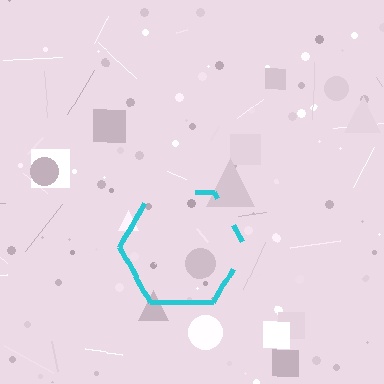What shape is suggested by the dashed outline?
The dashed outline suggests a hexagon.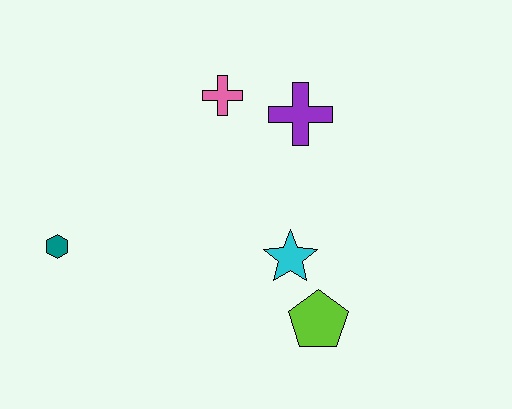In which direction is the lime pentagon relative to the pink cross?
The lime pentagon is below the pink cross.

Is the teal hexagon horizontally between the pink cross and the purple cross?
No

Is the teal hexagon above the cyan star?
Yes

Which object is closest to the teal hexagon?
The pink cross is closest to the teal hexagon.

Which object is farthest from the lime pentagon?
The teal hexagon is farthest from the lime pentagon.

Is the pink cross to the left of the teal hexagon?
No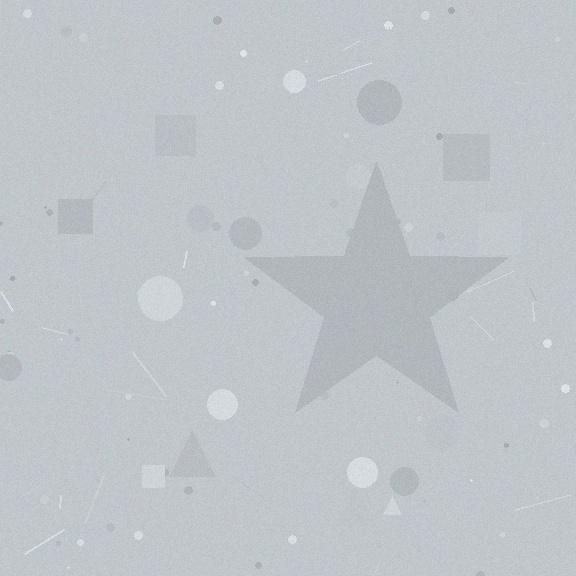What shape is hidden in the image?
A star is hidden in the image.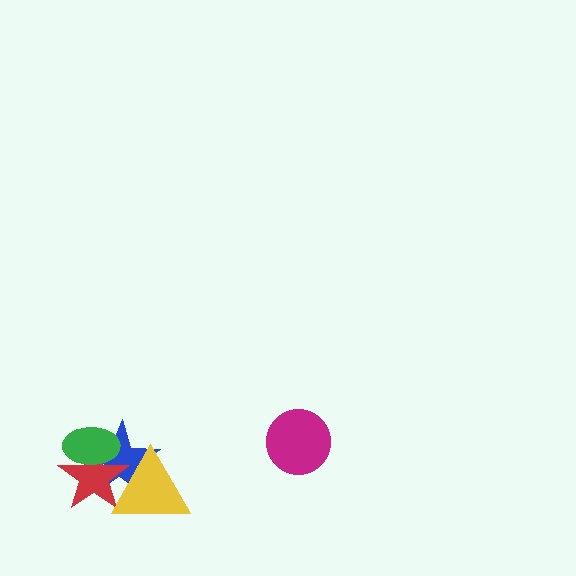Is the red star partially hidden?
Yes, it is partially covered by another shape.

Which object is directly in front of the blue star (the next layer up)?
The red star is directly in front of the blue star.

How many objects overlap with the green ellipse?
2 objects overlap with the green ellipse.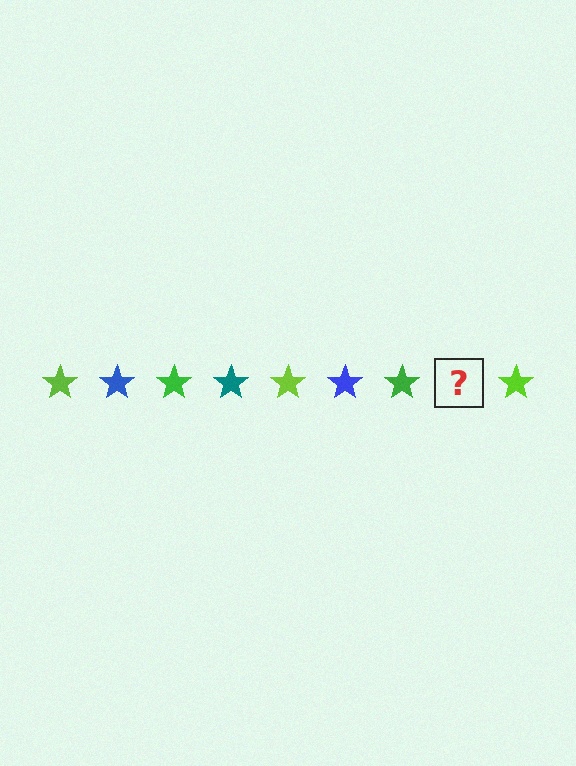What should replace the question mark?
The question mark should be replaced with a teal star.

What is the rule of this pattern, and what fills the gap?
The rule is that the pattern cycles through lime, blue, green, teal stars. The gap should be filled with a teal star.